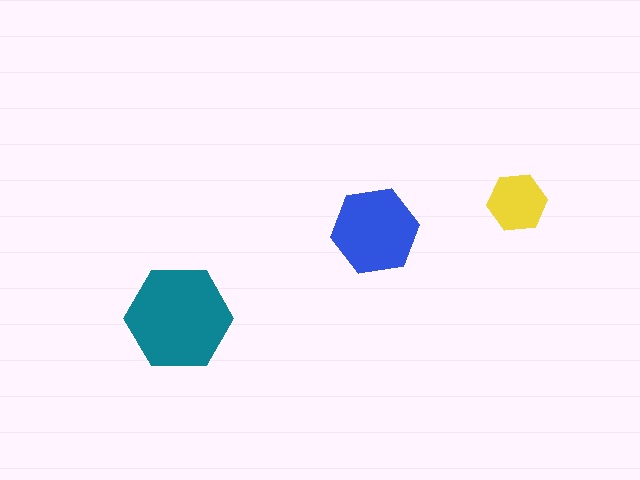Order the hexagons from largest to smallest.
the teal one, the blue one, the yellow one.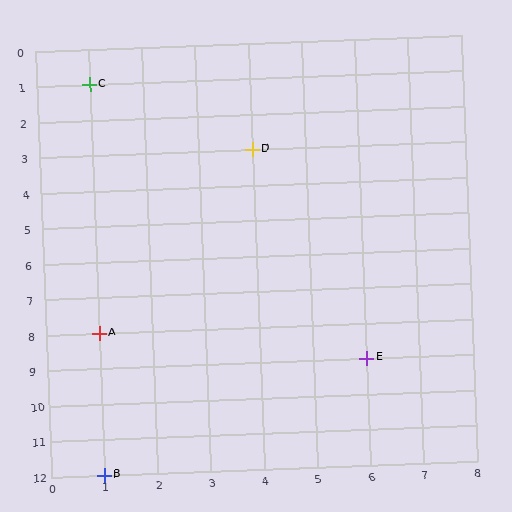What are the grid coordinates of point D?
Point D is at grid coordinates (4, 3).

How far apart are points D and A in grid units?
Points D and A are 3 columns and 5 rows apart (about 5.8 grid units diagonally).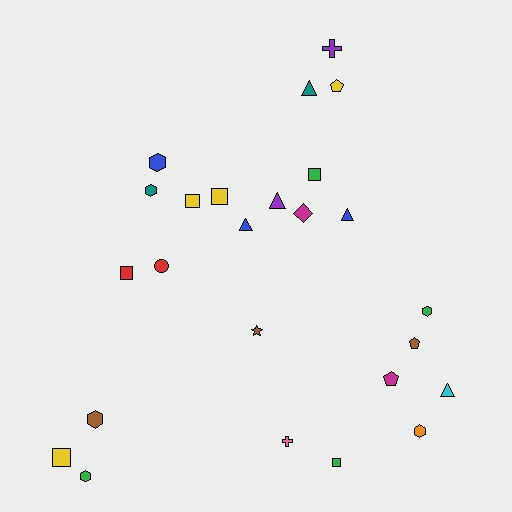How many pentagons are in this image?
There are 3 pentagons.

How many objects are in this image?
There are 25 objects.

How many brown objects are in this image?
There are 3 brown objects.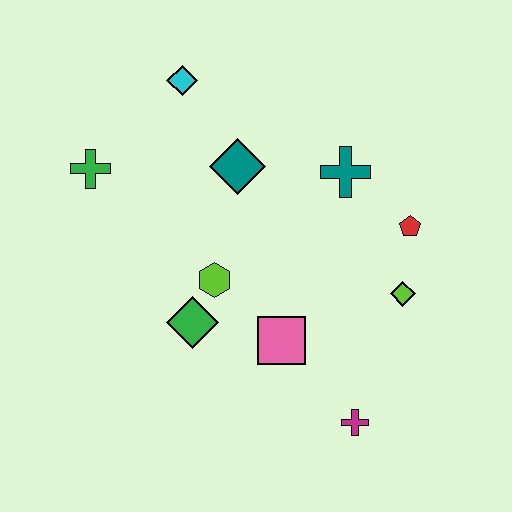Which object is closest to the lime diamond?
The red pentagon is closest to the lime diamond.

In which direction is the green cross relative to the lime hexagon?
The green cross is to the left of the lime hexagon.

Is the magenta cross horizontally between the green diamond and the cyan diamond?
No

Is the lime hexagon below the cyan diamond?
Yes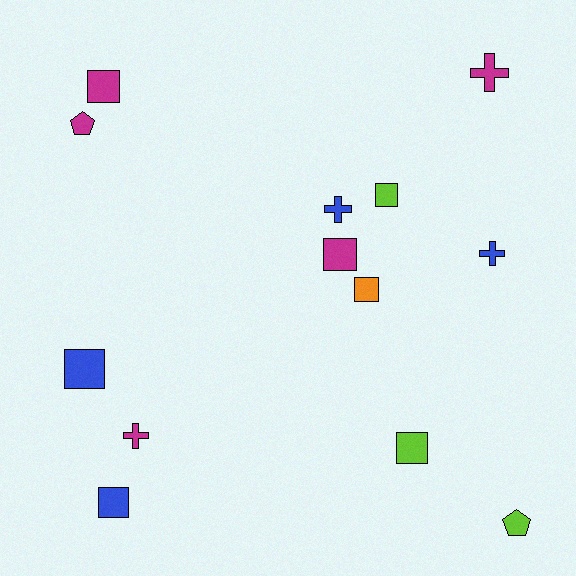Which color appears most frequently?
Magenta, with 5 objects.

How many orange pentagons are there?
There are no orange pentagons.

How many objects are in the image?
There are 13 objects.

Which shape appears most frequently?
Square, with 7 objects.